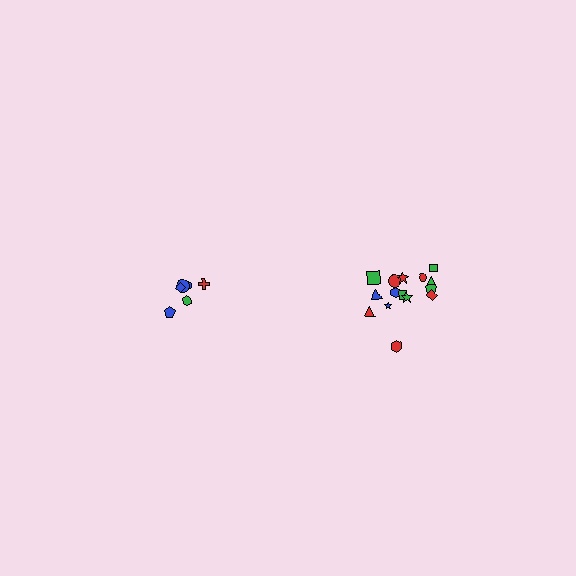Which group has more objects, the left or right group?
The right group.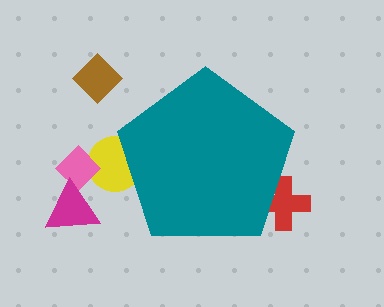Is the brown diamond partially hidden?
No, the brown diamond is fully visible.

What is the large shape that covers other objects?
A teal pentagon.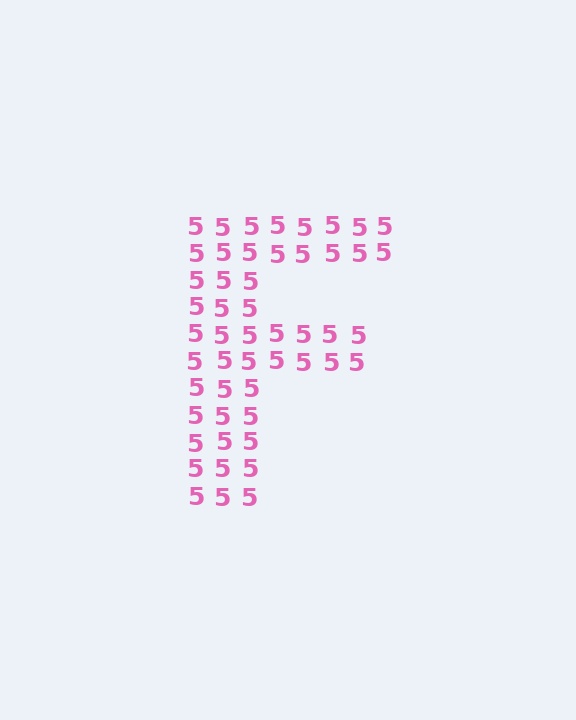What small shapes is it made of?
It is made of small digit 5's.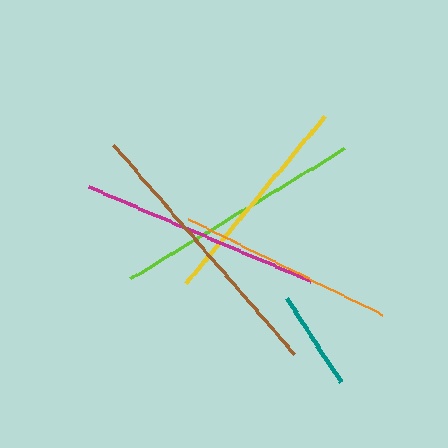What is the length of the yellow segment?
The yellow segment is approximately 218 pixels long.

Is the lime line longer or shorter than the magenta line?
The lime line is longer than the magenta line.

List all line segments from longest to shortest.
From longest to shortest: brown, lime, magenta, yellow, orange, teal.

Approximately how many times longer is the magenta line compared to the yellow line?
The magenta line is approximately 1.1 times the length of the yellow line.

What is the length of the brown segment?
The brown segment is approximately 277 pixels long.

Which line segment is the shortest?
The teal line is the shortest at approximately 101 pixels.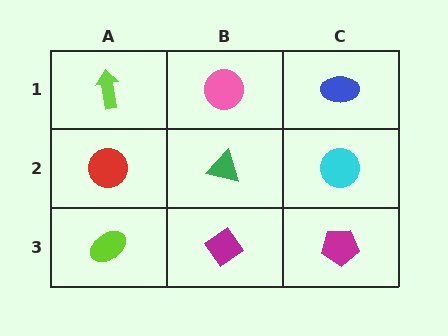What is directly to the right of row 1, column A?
A pink circle.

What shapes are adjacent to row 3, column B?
A green triangle (row 2, column B), a lime ellipse (row 3, column A), a magenta pentagon (row 3, column C).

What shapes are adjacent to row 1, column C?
A cyan circle (row 2, column C), a pink circle (row 1, column B).